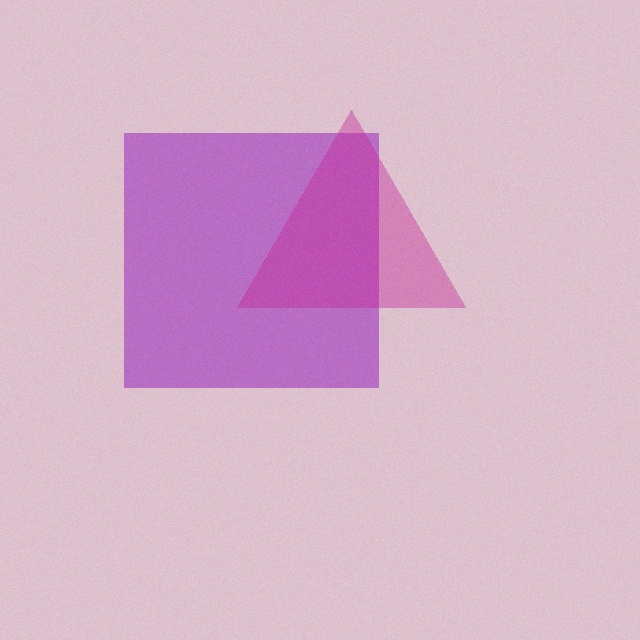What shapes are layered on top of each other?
The layered shapes are: a purple square, a magenta triangle.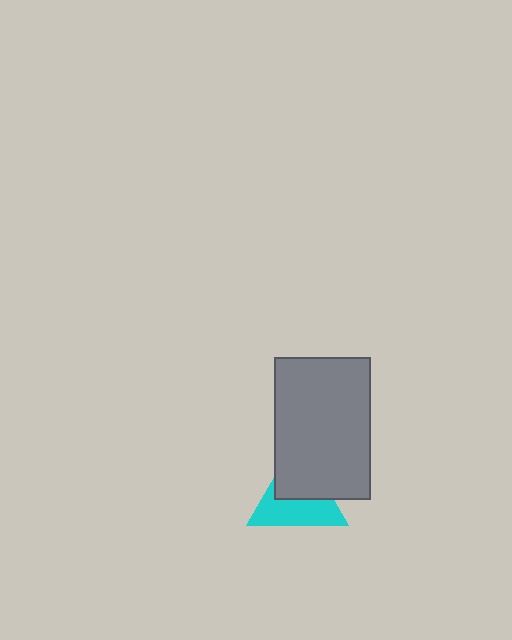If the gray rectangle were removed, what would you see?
You would see the complete cyan triangle.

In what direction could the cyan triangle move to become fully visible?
The cyan triangle could move toward the lower-left. That would shift it out from behind the gray rectangle entirely.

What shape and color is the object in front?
The object in front is a gray rectangle.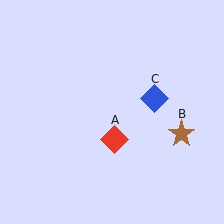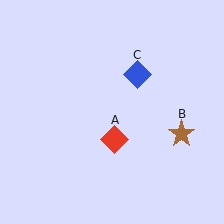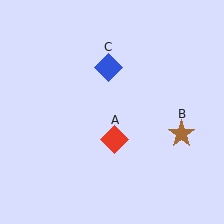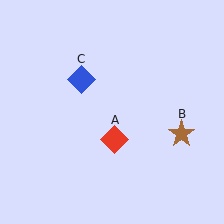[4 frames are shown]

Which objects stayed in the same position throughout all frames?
Red diamond (object A) and brown star (object B) remained stationary.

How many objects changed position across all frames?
1 object changed position: blue diamond (object C).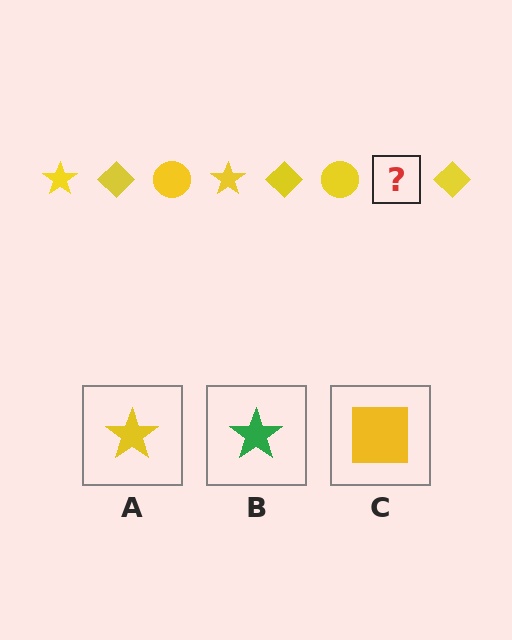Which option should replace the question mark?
Option A.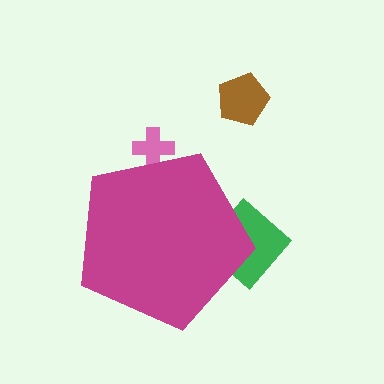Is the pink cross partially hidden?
Yes, the pink cross is partially hidden behind the magenta pentagon.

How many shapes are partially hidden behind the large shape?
2 shapes are partially hidden.